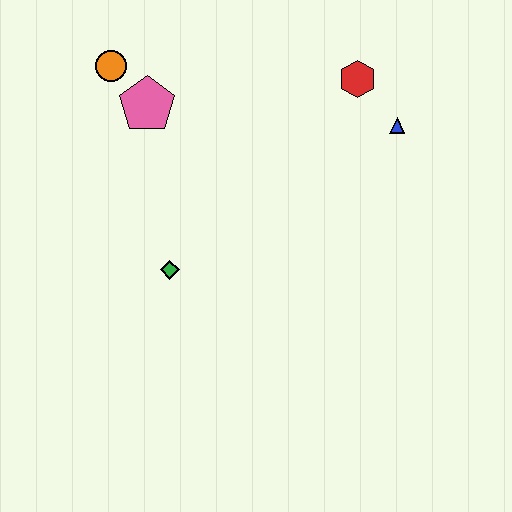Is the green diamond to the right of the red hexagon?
No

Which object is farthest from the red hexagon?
The green diamond is farthest from the red hexagon.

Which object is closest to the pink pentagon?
The orange circle is closest to the pink pentagon.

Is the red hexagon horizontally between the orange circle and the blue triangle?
Yes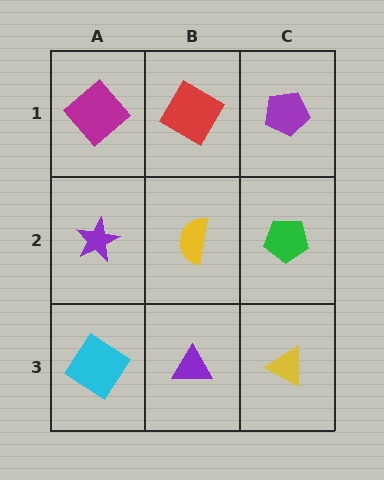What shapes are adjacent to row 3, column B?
A yellow semicircle (row 2, column B), a cyan diamond (row 3, column A), a yellow triangle (row 3, column C).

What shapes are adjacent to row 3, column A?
A purple star (row 2, column A), a purple triangle (row 3, column B).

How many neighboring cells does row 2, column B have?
4.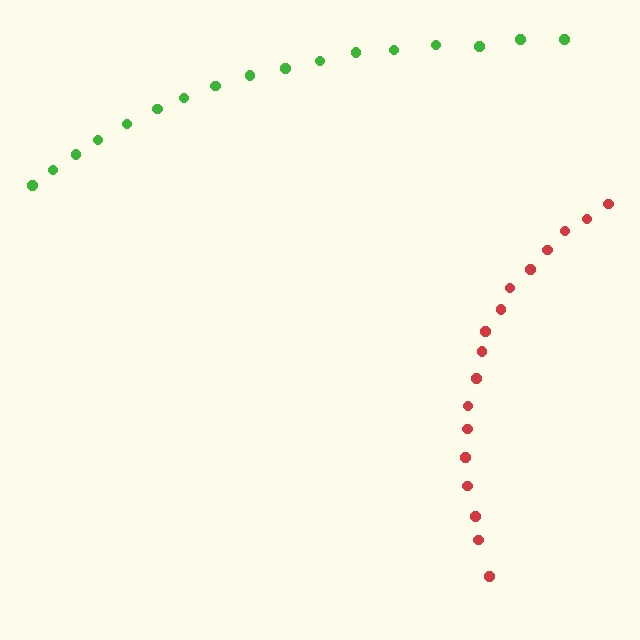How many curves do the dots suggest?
There are 2 distinct paths.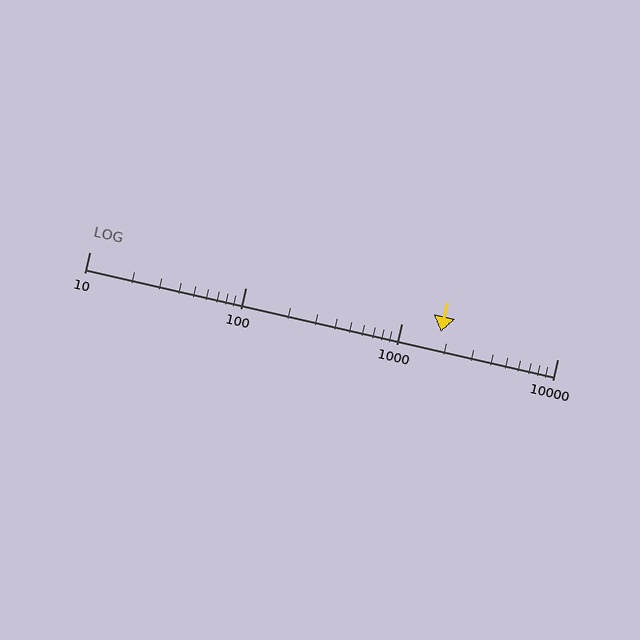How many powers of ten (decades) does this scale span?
The scale spans 3 decades, from 10 to 10000.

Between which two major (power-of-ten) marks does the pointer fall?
The pointer is between 1000 and 10000.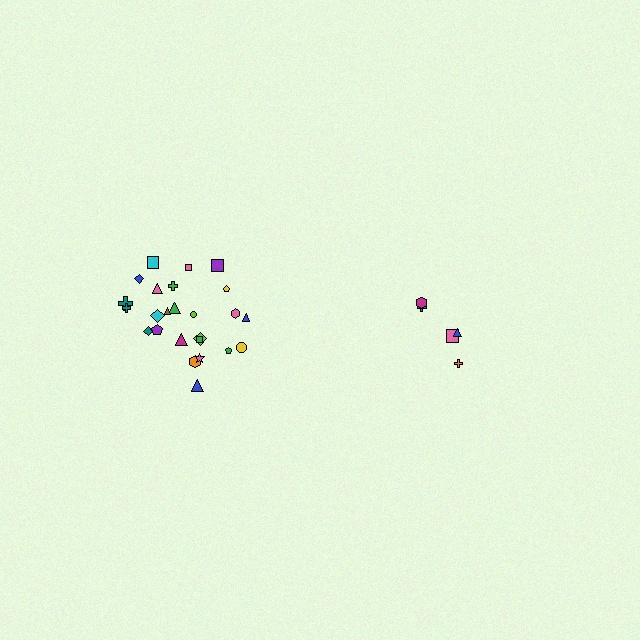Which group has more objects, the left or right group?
The left group.